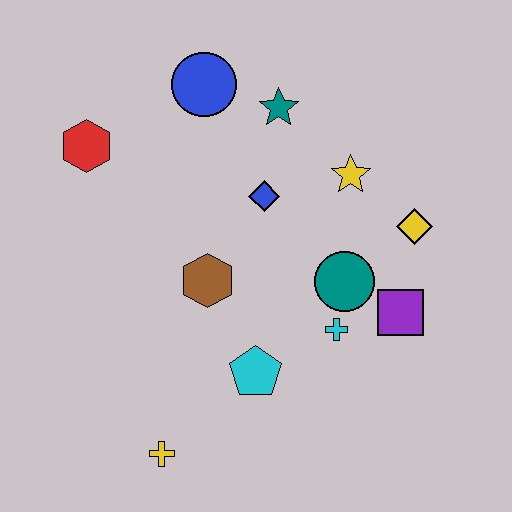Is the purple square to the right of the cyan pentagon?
Yes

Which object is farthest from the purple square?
The red hexagon is farthest from the purple square.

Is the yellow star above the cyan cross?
Yes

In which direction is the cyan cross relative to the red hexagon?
The cyan cross is to the right of the red hexagon.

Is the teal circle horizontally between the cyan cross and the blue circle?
No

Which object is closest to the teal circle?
The cyan cross is closest to the teal circle.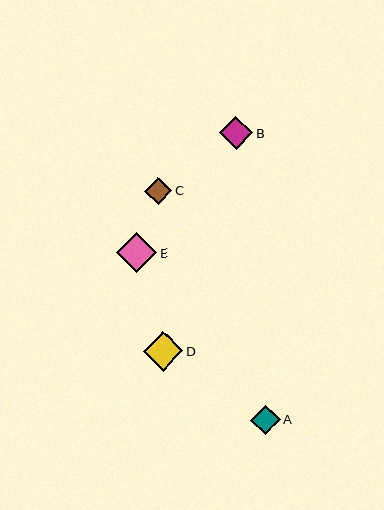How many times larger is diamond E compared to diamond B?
Diamond E is approximately 1.2 times the size of diamond B.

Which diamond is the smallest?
Diamond C is the smallest with a size of approximately 27 pixels.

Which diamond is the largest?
Diamond E is the largest with a size of approximately 40 pixels.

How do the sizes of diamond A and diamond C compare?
Diamond A and diamond C are approximately the same size.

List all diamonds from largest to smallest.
From largest to smallest: E, D, B, A, C.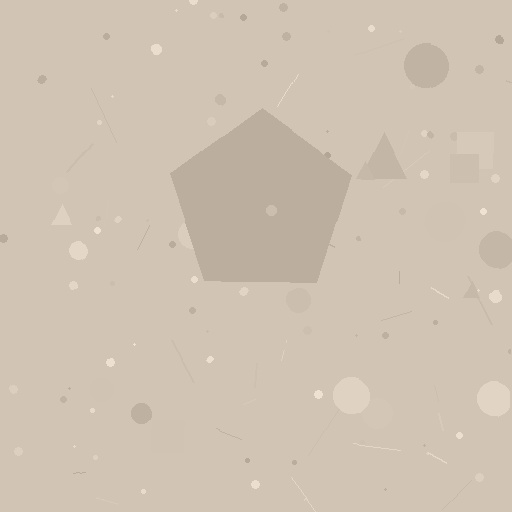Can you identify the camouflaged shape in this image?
The camouflaged shape is a pentagon.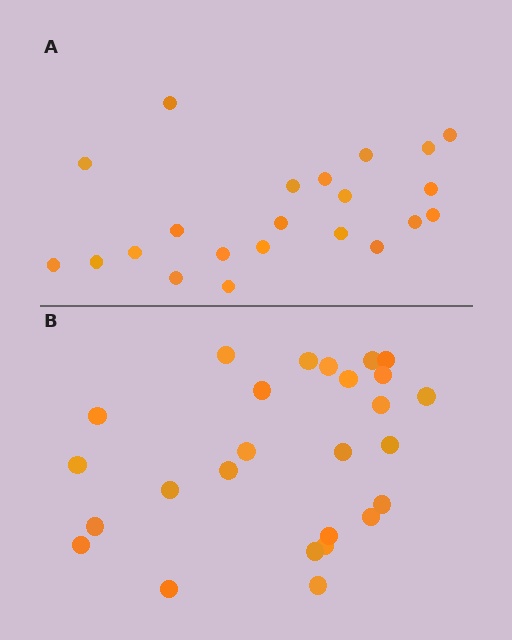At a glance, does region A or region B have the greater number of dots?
Region B (the bottom region) has more dots.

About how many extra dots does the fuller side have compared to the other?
Region B has about 4 more dots than region A.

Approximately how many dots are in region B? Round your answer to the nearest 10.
About 30 dots. (The exact count is 26, which rounds to 30.)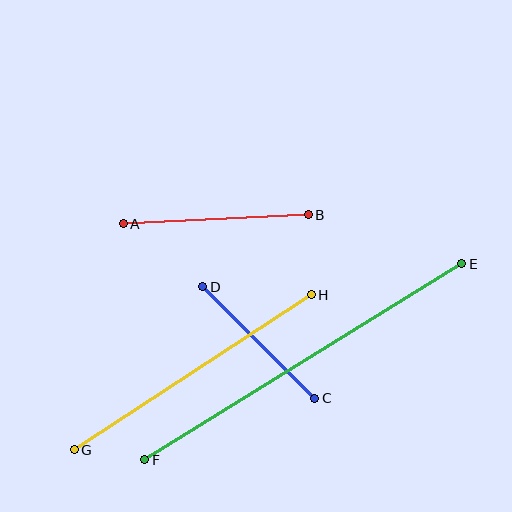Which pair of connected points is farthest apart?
Points E and F are farthest apart.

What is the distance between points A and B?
The distance is approximately 185 pixels.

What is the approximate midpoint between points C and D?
The midpoint is at approximately (259, 343) pixels.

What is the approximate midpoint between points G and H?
The midpoint is at approximately (193, 372) pixels.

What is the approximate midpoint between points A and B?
The midpoint is at approximately (216, 219) pixels.